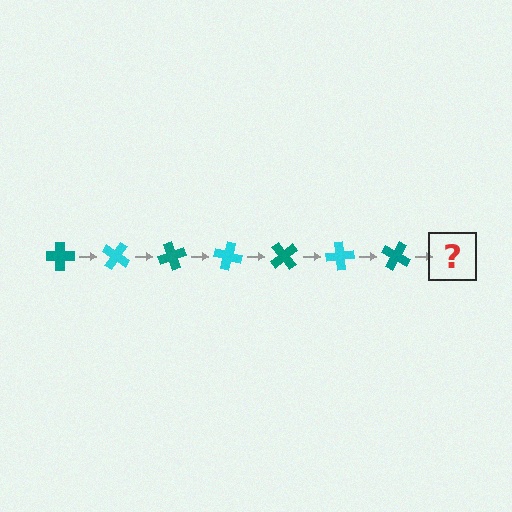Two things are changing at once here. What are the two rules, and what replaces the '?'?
The two rules are that it rotates 35 degrees each step and the color cycles through teal and cyan. The '?' should be a cyan cross, rotated 245 degrees from the start.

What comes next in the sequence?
The next element should be a cyan cross, rotated 245 degrees from the start.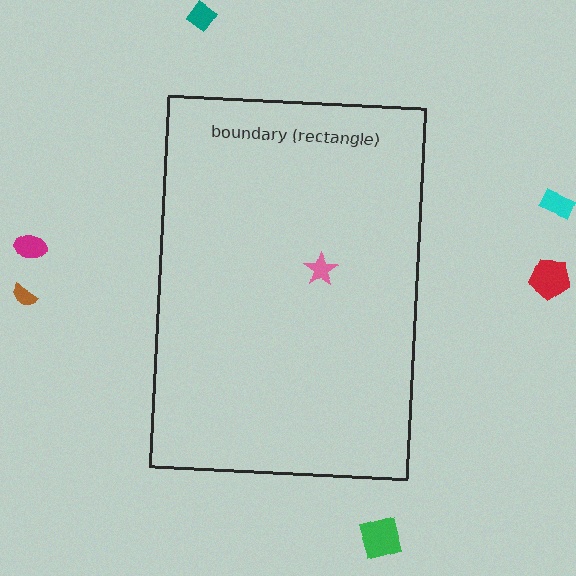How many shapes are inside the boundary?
1 inside, 6 outside.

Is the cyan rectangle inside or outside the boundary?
Outside.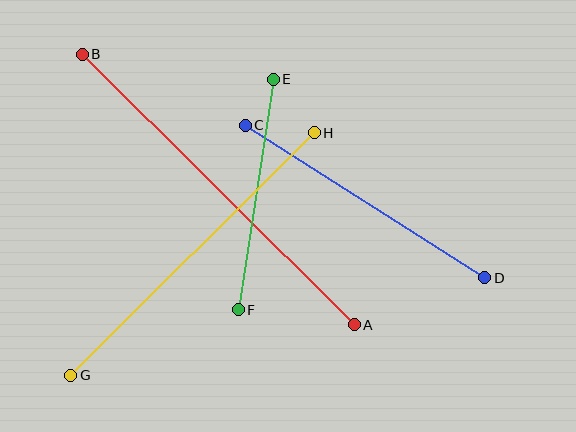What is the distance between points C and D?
The distance is approximately 284 pixels.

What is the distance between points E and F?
The distance is approximately 233 pixels.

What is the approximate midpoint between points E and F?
The midpoint is at approximately (256, 194) pixels.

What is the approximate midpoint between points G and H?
The midpoint is at approximately (192, 254) pixels.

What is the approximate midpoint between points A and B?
The midpoint is at approximately (218, 190) pixels.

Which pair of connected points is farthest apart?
Points A and B are farthest apart.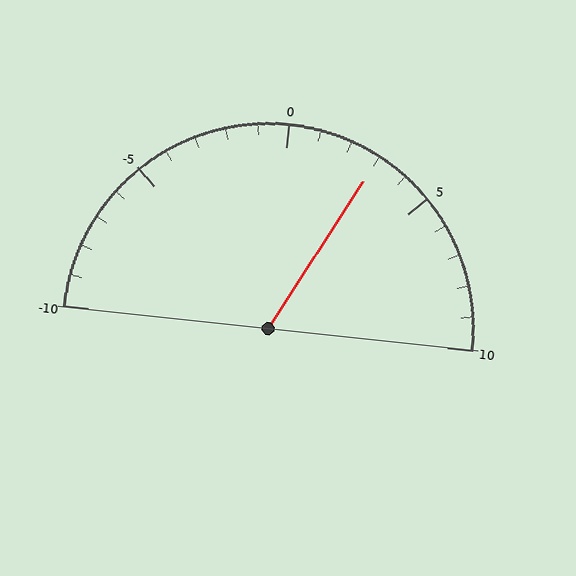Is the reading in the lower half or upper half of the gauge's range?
The reading is in the upper half of the range (-10 to 10).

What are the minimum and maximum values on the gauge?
The gauge ranges from -10 to 10.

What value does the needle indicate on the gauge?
The needle indicates approximately 3.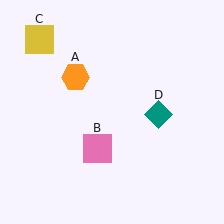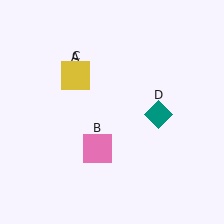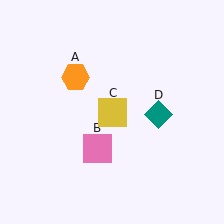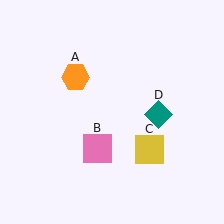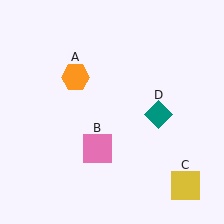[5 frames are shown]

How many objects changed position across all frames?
1 object changed position: yellow square (object C).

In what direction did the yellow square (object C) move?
The yellow square (object C) moved down and to the right.